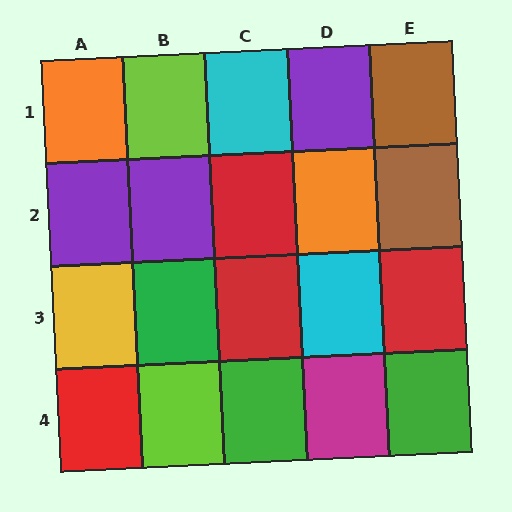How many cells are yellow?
1 cell is yellow.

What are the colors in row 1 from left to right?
Orange, lime, cyan, purple, brown.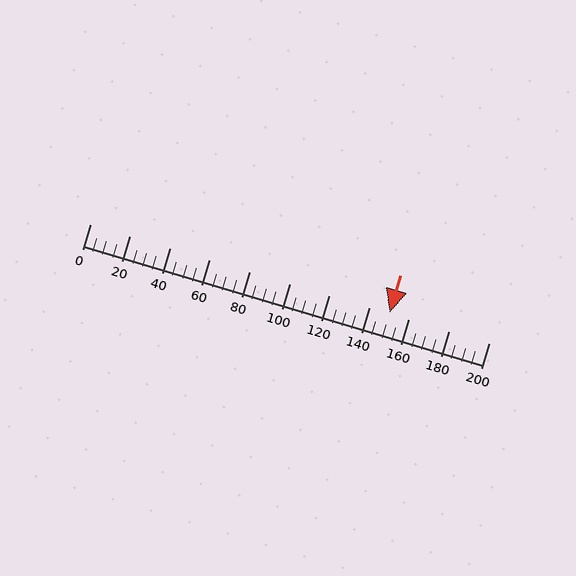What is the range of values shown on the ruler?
The ruler shows values from 0 to 200.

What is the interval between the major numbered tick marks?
The major tick marks are spaced 20 units apart.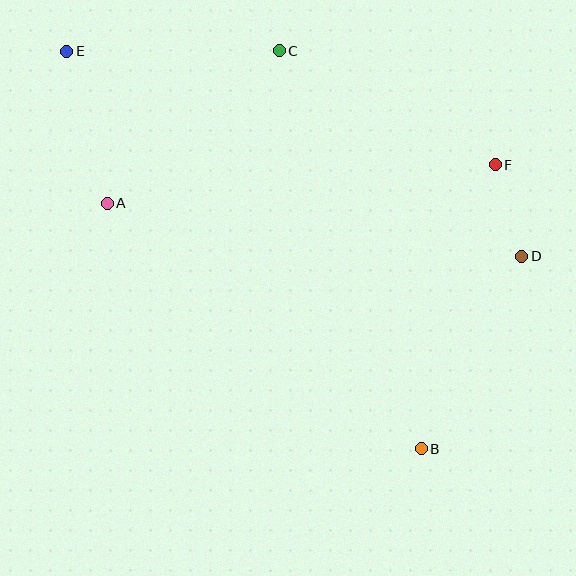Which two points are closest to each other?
Points D and F are closest to each other.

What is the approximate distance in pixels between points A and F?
The distance between A and F is approximately 390 pixels.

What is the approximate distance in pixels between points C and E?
The distance between C and E is approximately 212 pixels.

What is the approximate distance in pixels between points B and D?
The distance between B and D is approximately 217 pixels.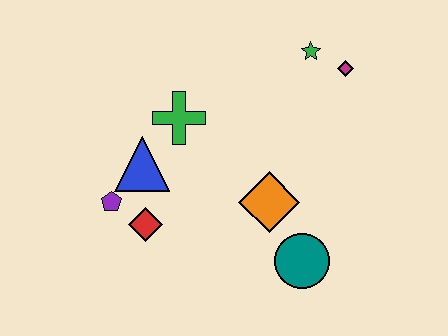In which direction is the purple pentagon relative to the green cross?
The purple pentagon is below the green cross.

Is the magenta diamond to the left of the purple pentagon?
No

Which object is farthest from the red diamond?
The magenta diamond is farthest from the red diamond.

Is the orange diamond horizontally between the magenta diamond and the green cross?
Yes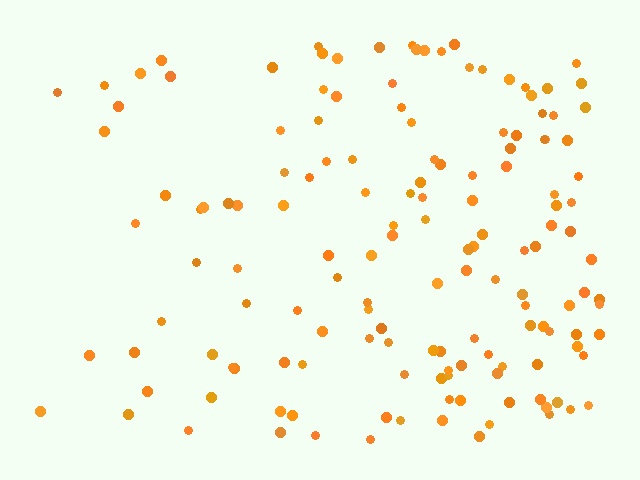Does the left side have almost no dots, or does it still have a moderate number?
Still a moderate number, just noticeably fewer than the right.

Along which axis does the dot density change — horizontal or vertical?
Horizontal.